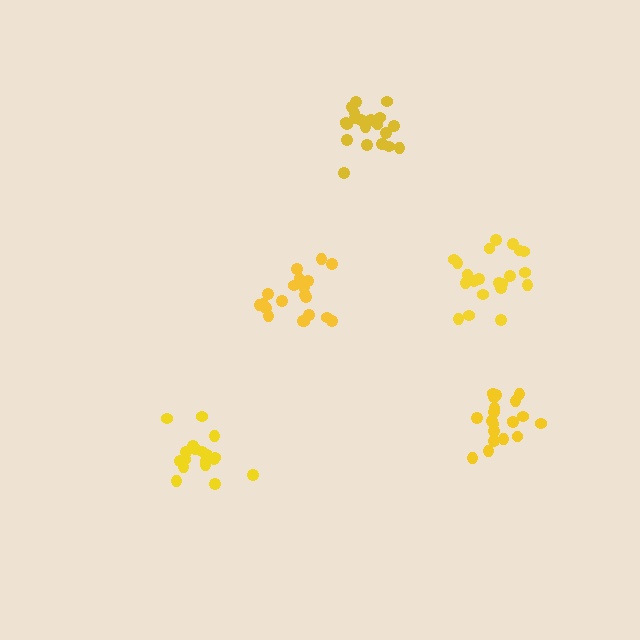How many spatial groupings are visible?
There are 5 spatial groupings.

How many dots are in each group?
Group 1: 20 dots, Group 2: 20 dots, Group 3: 20 dots, Group 4: 18 dots, Group 5: 21 dots (99 total).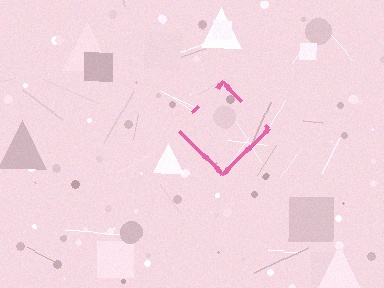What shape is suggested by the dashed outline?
The dashed outline suggests a diamond.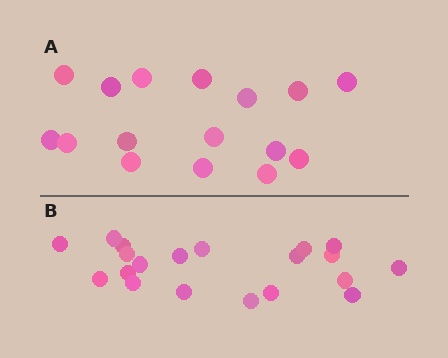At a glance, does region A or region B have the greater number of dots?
Region B (the bottom region) has more dots.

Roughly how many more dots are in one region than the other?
Region B has about 4 more dots than region A.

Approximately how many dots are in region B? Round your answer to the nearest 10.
About 20 dots.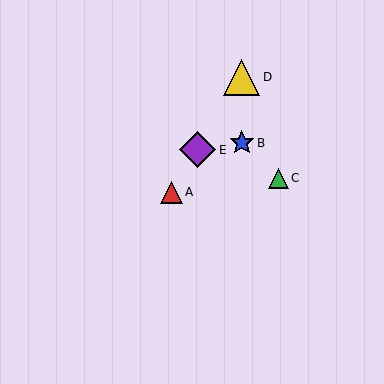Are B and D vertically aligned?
Yes, both are at x≈242.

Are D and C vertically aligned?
No, D is at x≈242 and C is at x≈278.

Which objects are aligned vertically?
Objects B, D are aligned vertically.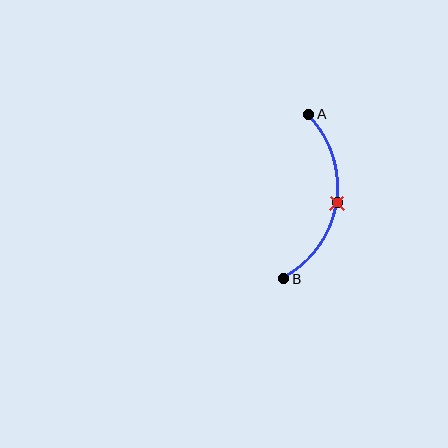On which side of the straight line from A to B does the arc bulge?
The arc bulges to the right of the straight line connecting A and B.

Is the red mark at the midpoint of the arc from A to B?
Yes. The red mark lies on the arc at equal arc-length from both A and B — it is the arc midpoint.